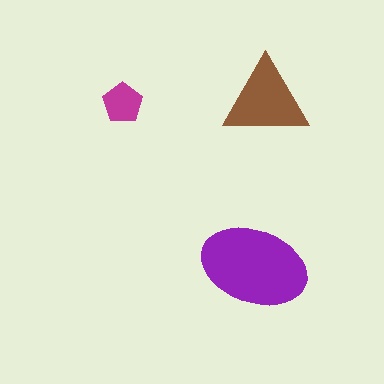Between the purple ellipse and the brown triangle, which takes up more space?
The purple ellipse.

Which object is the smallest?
The magenta pentagon.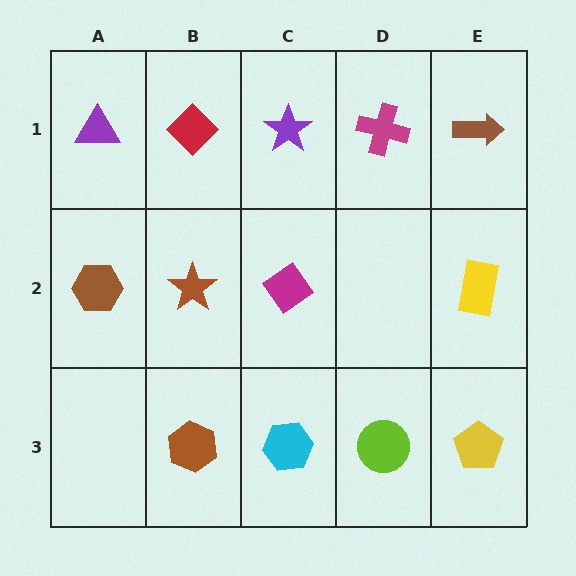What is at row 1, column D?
A magenta cross.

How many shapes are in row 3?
4 shapes.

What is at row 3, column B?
A brown hexagon.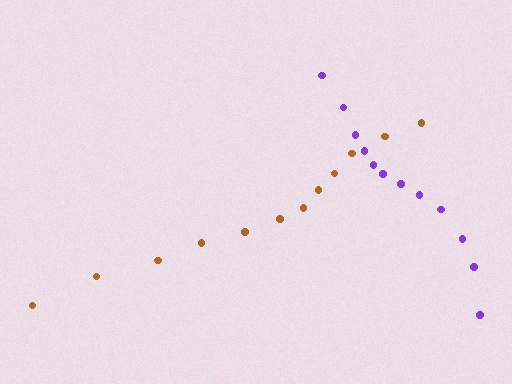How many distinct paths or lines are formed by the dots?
There are 2 distinct paths.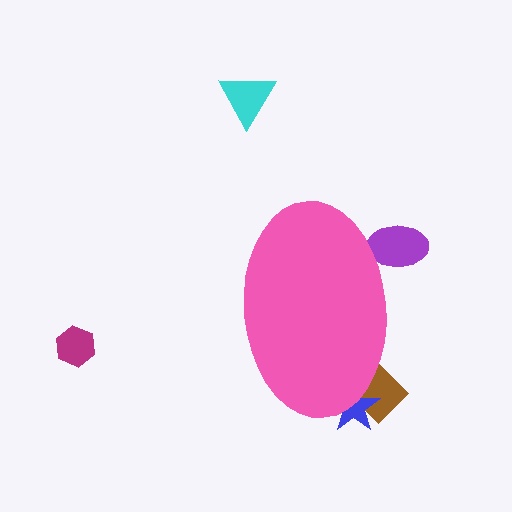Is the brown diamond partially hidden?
Yes, the brown diamond is partially hidden behind the pink ellipse.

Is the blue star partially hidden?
Yes, the blue star is partially hidden behind the pink ellipse.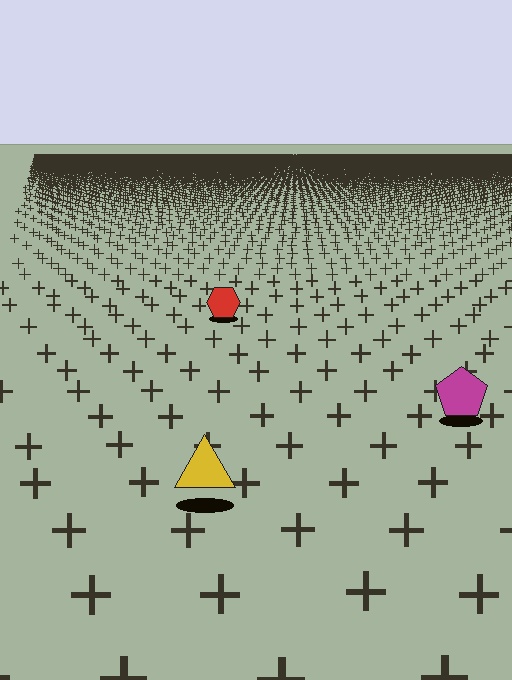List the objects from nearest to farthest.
From nearest to farthest: the yellow triangle, the magenta pentagon, the red hexagon.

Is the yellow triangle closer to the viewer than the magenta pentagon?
Yes. The yellow triangle is closer — you can tell from the texture gradient: the ground texture is coarser near it.